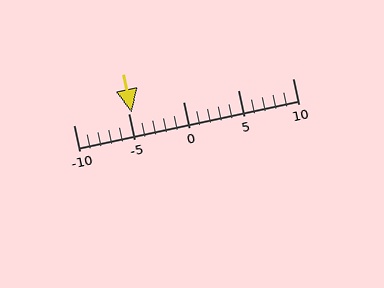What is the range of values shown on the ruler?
The ruler shows values from -10 to 10.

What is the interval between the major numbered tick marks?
The major tick marks are spaced 5 units apart.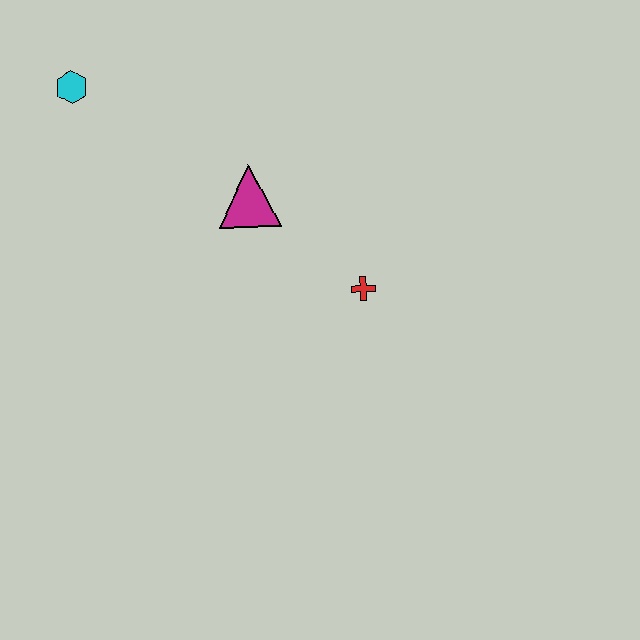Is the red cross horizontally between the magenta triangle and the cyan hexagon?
No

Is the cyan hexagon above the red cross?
Yes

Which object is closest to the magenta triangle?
The red cross is closest to the magenta triangle.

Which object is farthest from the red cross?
The cyan hexagon is farthest from the red cross.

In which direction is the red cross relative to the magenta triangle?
The red cross is to the right of the magenta triangle.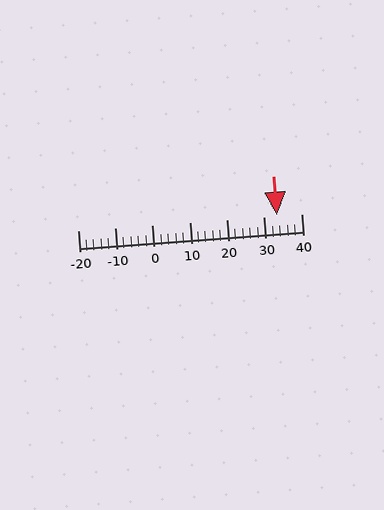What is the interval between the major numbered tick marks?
The major tick marks are spaced 10 units apart.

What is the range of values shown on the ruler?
The ruler shows values from -20 to 40.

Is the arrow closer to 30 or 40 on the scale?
The arrow is closer to 30.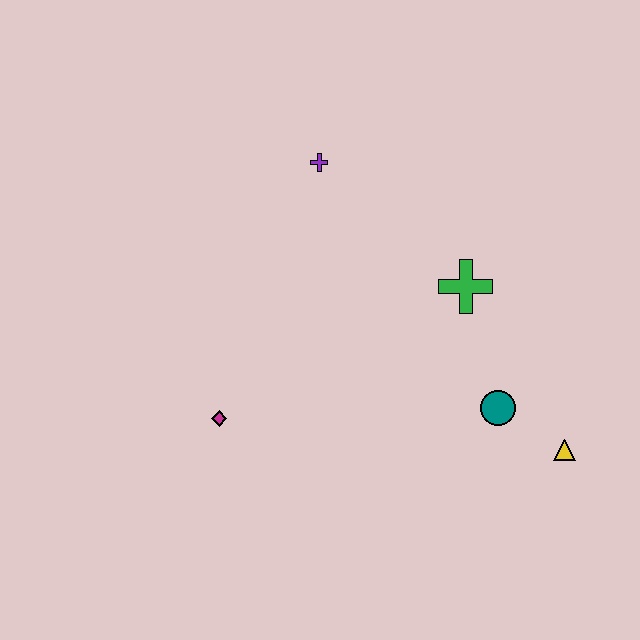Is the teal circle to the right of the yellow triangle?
No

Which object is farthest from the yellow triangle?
The purple cross is farthest from the yellow triangle.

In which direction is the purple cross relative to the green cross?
The purple cross is to the left of the green cross.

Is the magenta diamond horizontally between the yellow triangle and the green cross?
No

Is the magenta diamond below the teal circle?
Yes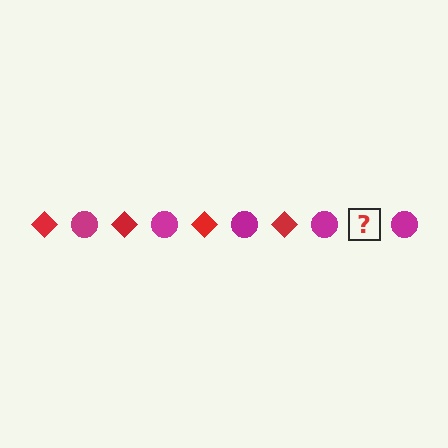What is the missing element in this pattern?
The missing element is a red diamond.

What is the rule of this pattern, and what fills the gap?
The rule is that the pattern alternates between red diamond and magenta circle. The gap should be filled with a red diamond.